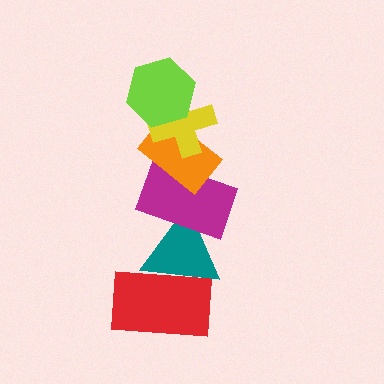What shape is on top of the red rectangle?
The teal triangle is on top of the red rectangle.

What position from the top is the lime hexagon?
The lime hexagon is 1st from the top.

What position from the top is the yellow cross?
The yellow cross is 2nd from the top.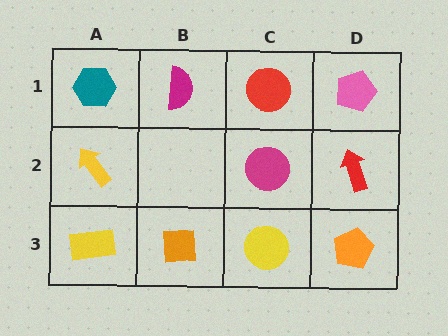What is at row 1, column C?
A red circle.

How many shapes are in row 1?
4 shapes.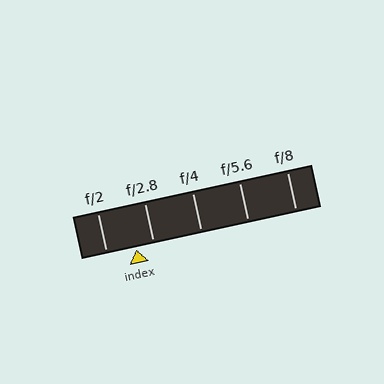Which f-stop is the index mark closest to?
The index mark is closest to f/2.8.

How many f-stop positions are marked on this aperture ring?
There are 5 f-stop positions marked.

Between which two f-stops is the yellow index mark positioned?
The index mark is between f/2 and f/2.8.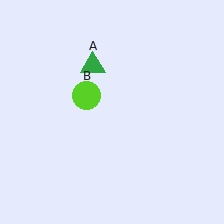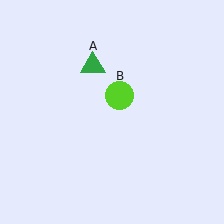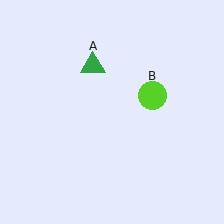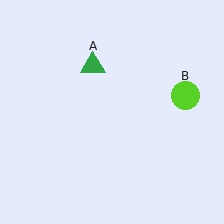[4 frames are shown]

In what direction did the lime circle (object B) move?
The lime circle (object B) moved right.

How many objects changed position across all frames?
1 object changed position: lime circle (object B).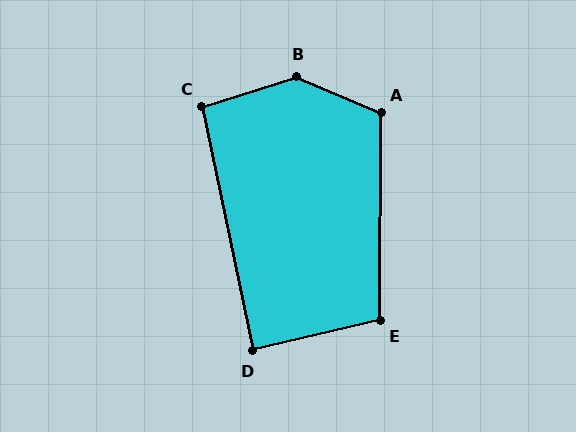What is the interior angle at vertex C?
Approximately 96 degrees (obtuse).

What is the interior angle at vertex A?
Approximately 112 degrees (obtuse).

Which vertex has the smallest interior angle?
D, at approximately 89 degrees.